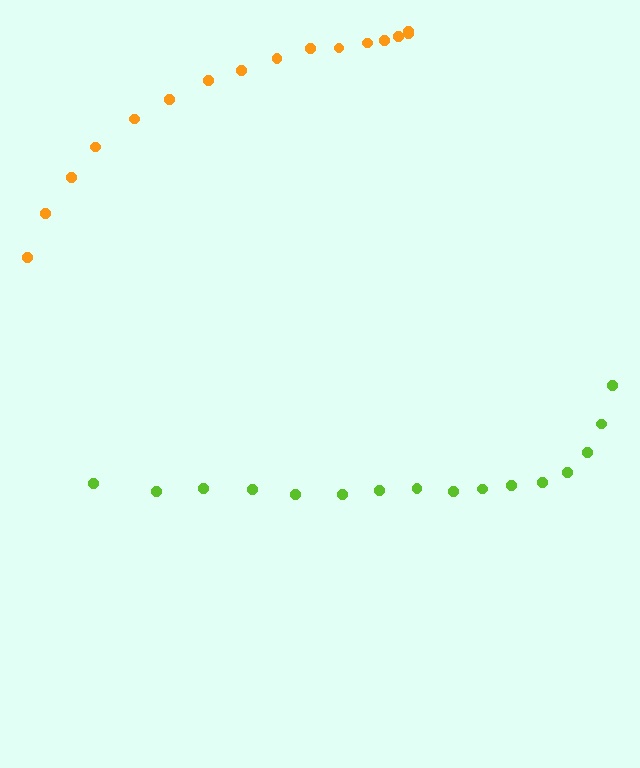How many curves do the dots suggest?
There are 2 distinct paths.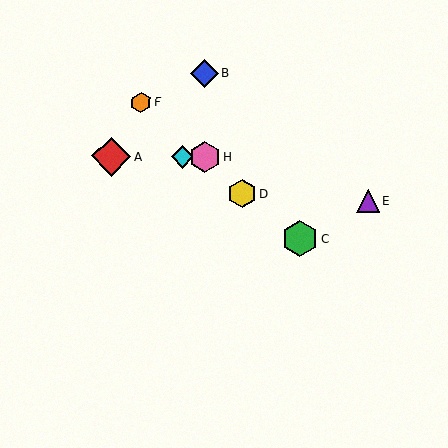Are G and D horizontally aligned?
No, G is at y≈157 and D is at y≈194.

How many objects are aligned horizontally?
3 objects (A, G, H) are aligned horizontally.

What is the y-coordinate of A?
Object A is at y≈156.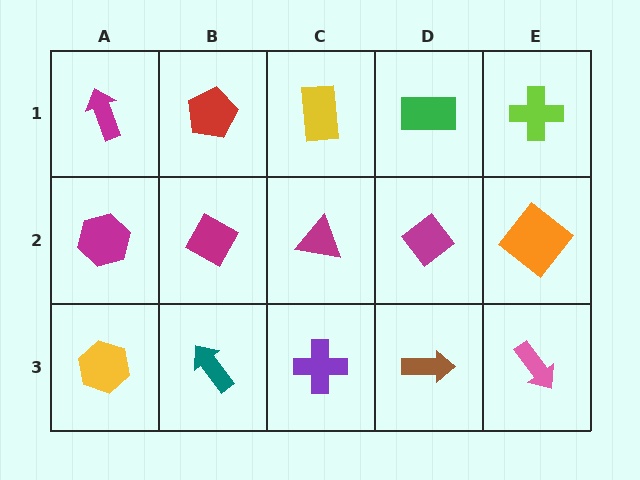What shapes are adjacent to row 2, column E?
A lime cross (row 1, column E), a pink arrow (row 3, column E), a magenta diamond (row 2, column D).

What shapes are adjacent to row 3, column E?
An orange diamond (row 2, column E), a brown arrow (row 3, column D).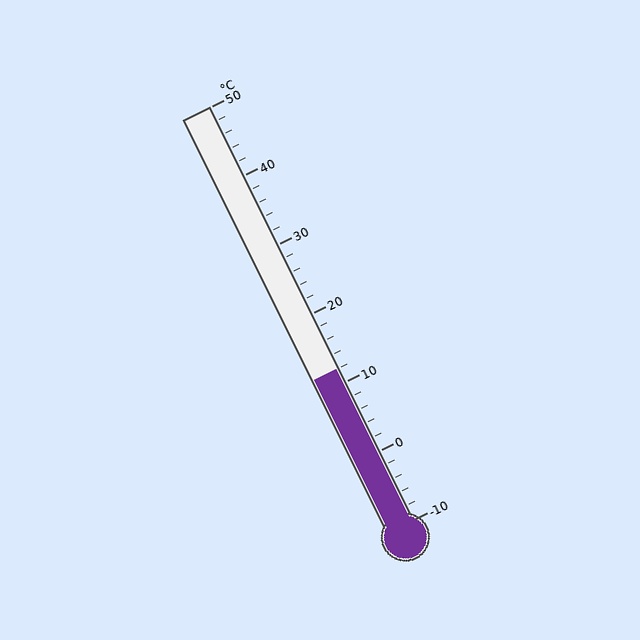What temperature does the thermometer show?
The thermometer shows approximately 12°C.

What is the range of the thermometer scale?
The thermometer scale ranges from -10°C to 50°C.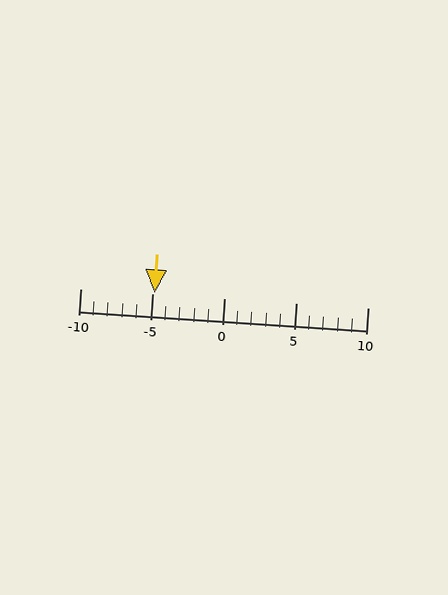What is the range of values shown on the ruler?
The ruler shows values from -10 to 10.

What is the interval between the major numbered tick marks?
The major tick marks are spaced 5 units apart.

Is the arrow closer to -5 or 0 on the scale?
The arrow is closer to -5.